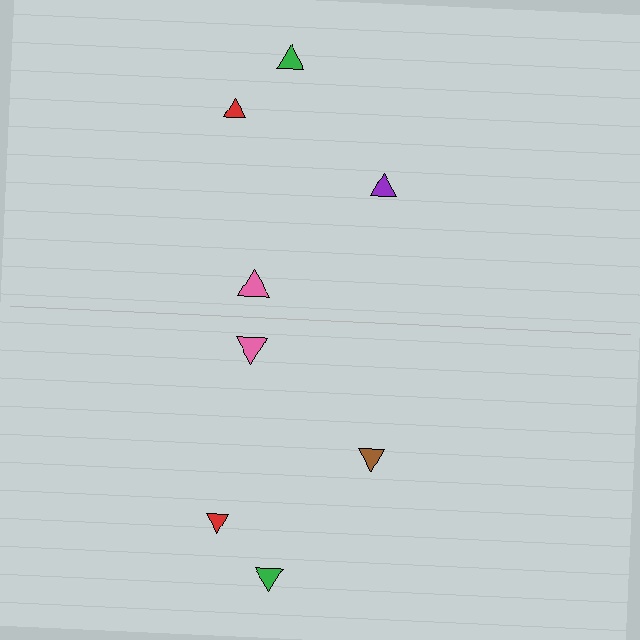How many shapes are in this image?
There are 8 shapes in this image.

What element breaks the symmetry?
The brown triangle on the bottom side breaks the symmetry — its mirror counterpart is purple.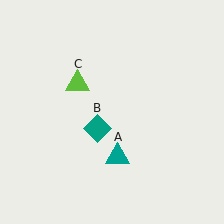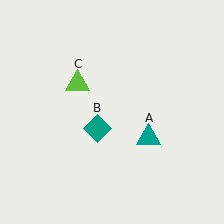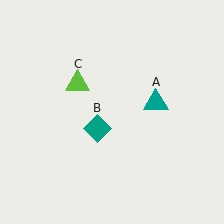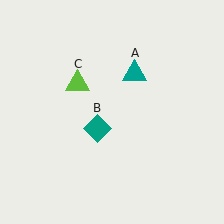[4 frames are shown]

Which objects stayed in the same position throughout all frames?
Teal diamond (object B) and lime triangle (object C) remained stationary.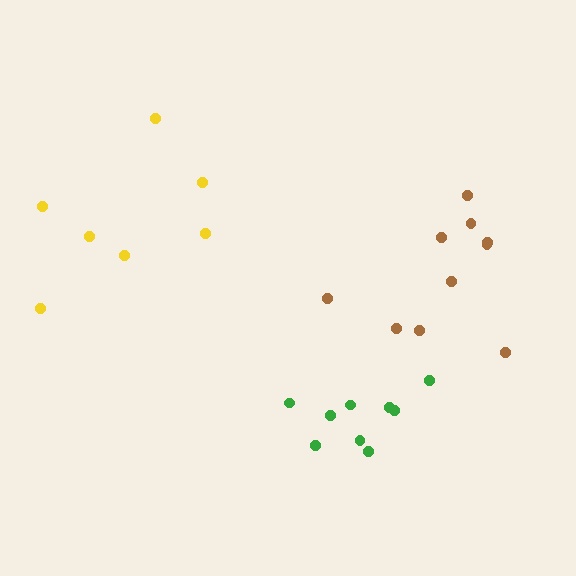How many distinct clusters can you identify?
There are 3 distinct clusters.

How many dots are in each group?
Group 1: 10 dots, Group 2: 7 dots, Group 3: 9 dots (26 total).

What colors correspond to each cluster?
The clusters are colored: brown, yellow, green.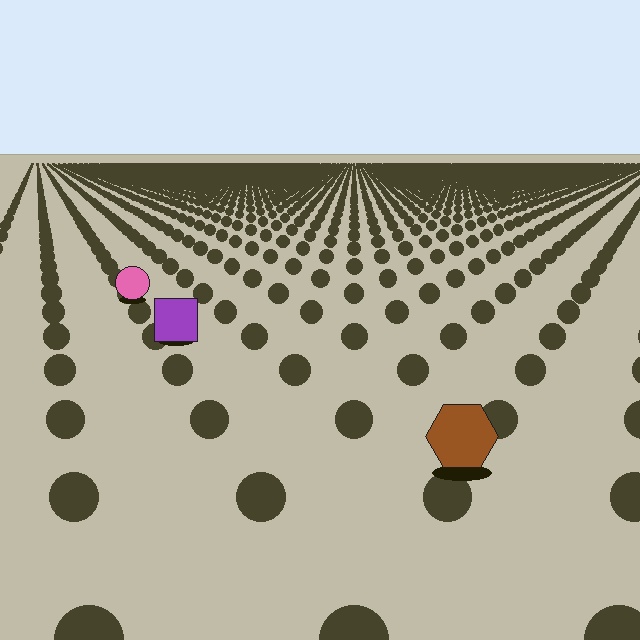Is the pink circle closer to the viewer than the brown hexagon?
No. The brown hexagon is closer — you can tell from the texture gradient: the ground texture is coarser near it.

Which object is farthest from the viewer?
The pink circle is farthest from the viewer. It appears smaller and the ground texture around it is denser.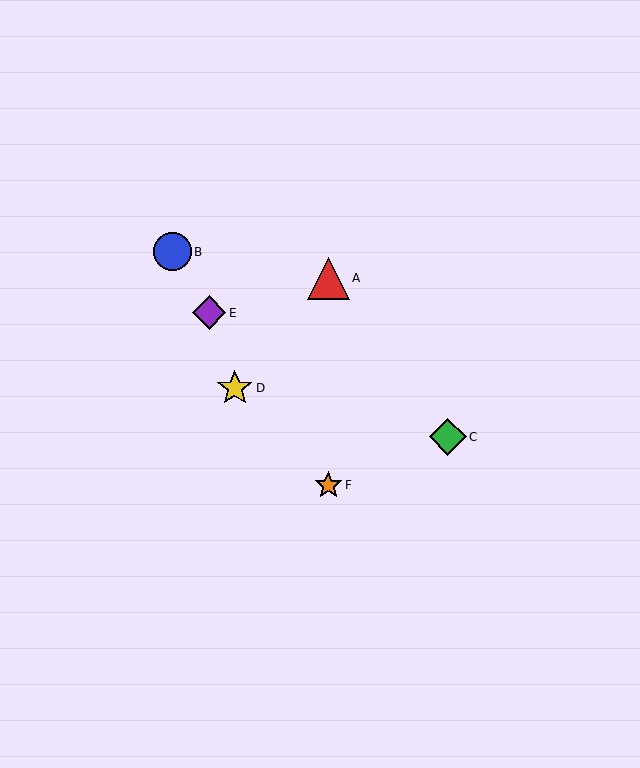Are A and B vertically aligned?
No, A is at x≈328 and B is at x≈172.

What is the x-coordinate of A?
Object A is at x≈328.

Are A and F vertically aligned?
Yes, both are at x≈328.